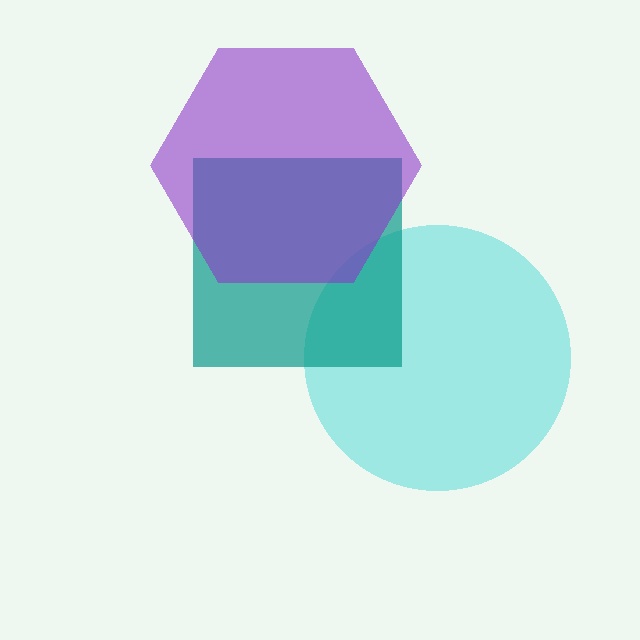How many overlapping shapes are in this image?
There are 3 overlapping shapes in the image.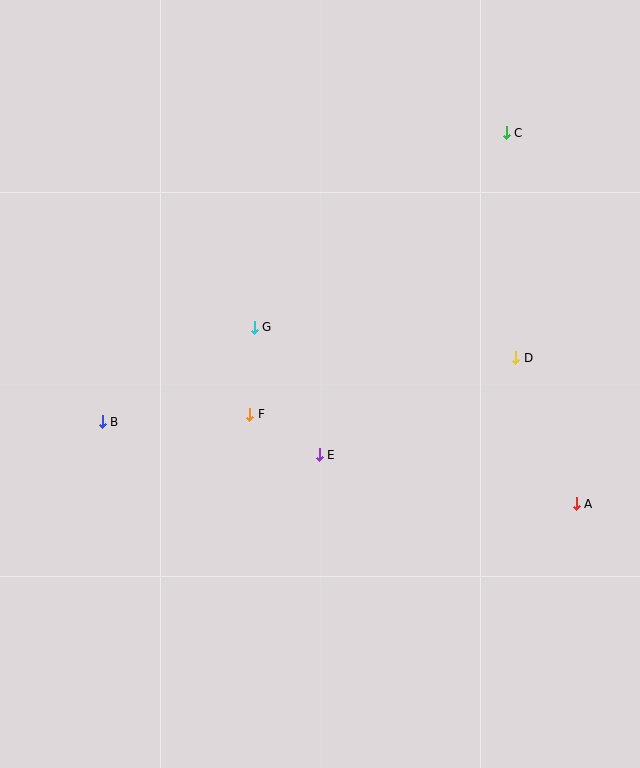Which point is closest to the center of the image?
Point E at (319, 455) is closest to the center.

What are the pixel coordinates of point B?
Point B is at (102, 422).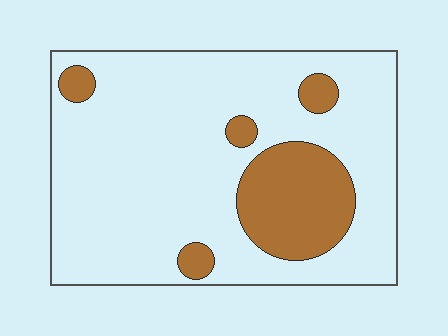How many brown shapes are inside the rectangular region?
5.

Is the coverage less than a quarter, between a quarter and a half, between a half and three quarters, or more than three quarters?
Less than a quarter.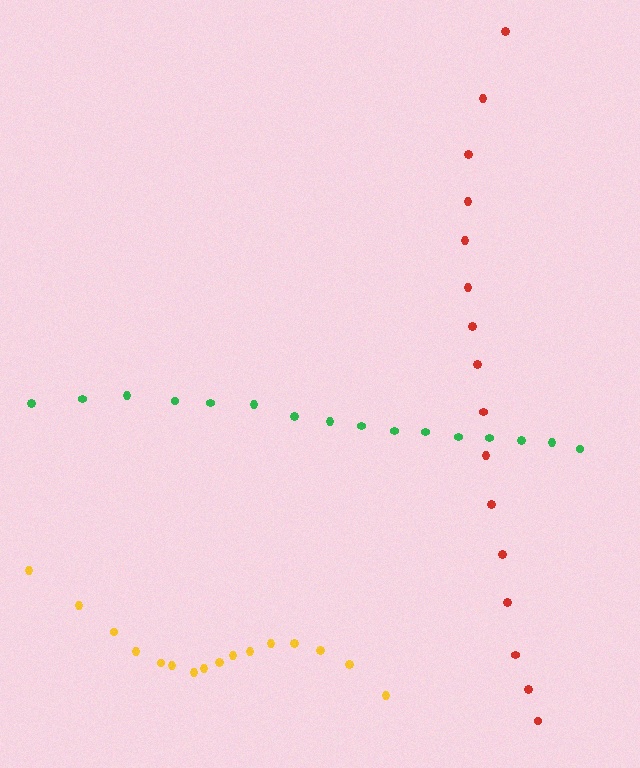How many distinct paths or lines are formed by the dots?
There are 3 distinct paths.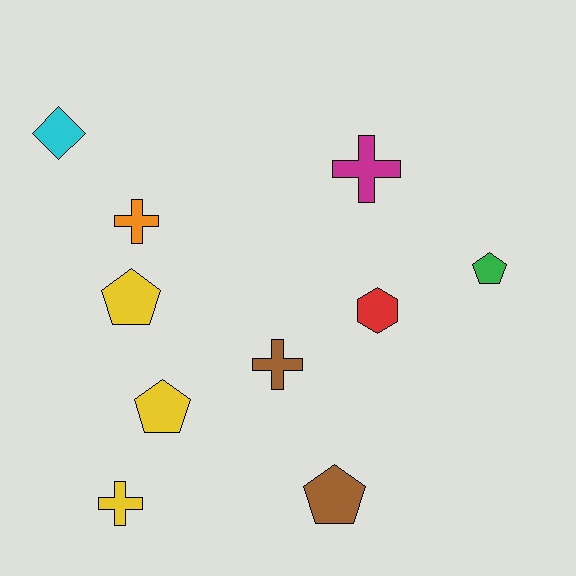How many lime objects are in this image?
There are no lime objects.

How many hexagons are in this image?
There is 1 hexagon.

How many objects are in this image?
There are 10 objects.